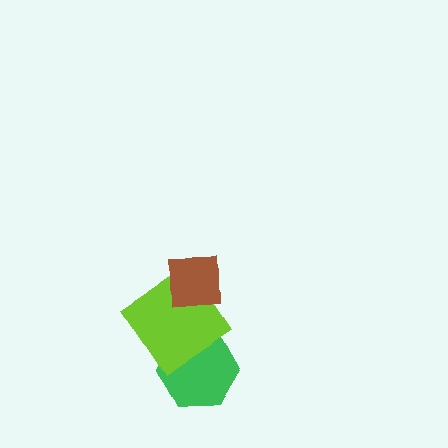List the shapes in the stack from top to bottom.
From top to bottom: the brown square, the lime diamond, the green hexagon.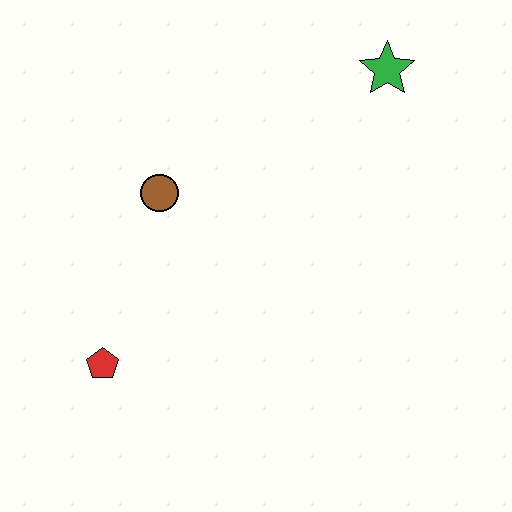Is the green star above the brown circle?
Yes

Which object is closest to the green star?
The brown circle is closest to the green star.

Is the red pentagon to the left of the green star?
Yes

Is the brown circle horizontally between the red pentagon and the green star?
Yes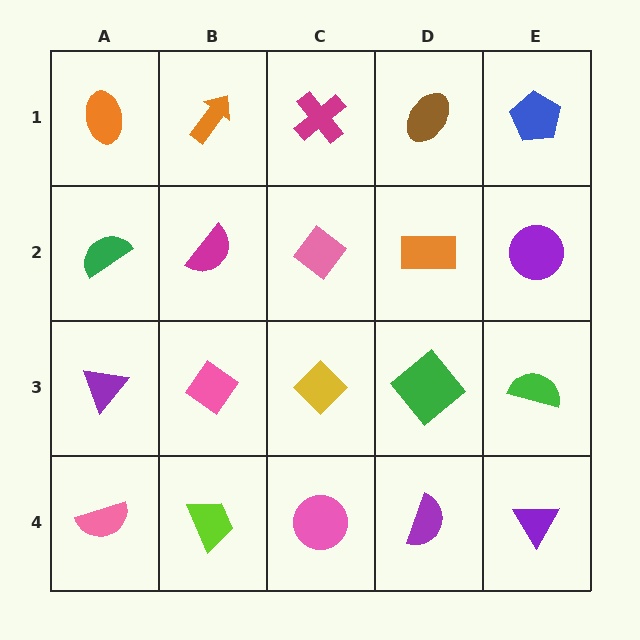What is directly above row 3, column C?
A pink diamond.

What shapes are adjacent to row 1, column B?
A magenta semicircle (row 2, column B), an orange ellipse (row 1, column A), a magenta cross (row 1, column C).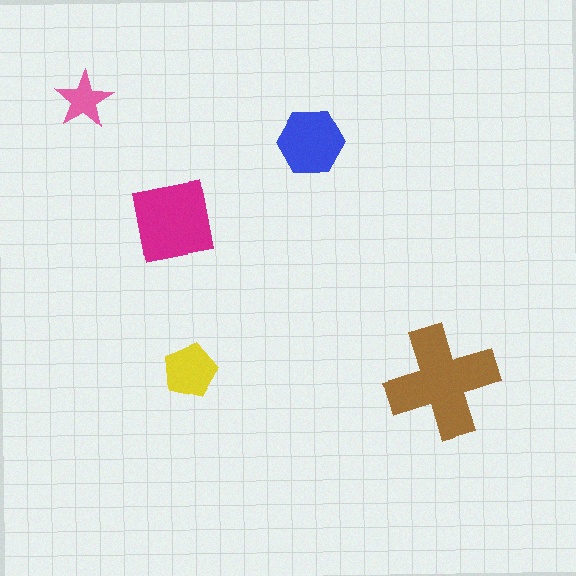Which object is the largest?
The brown cross.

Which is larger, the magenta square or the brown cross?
The brown cross.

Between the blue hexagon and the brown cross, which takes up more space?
The brown cross.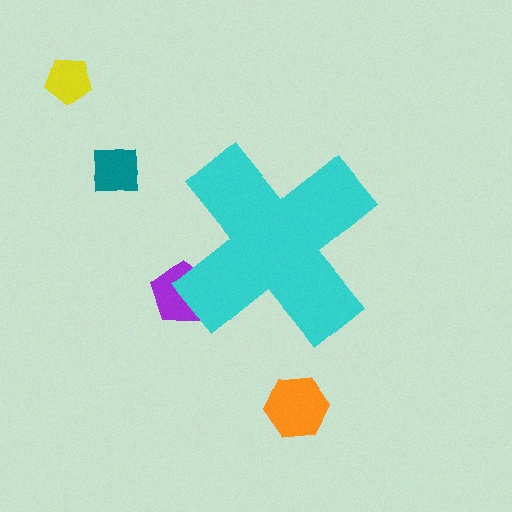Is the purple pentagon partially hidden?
Yes, the purple pentagon is partially hidden behind the cyan cross.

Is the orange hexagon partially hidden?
No, the orange hexagon is fully visible.